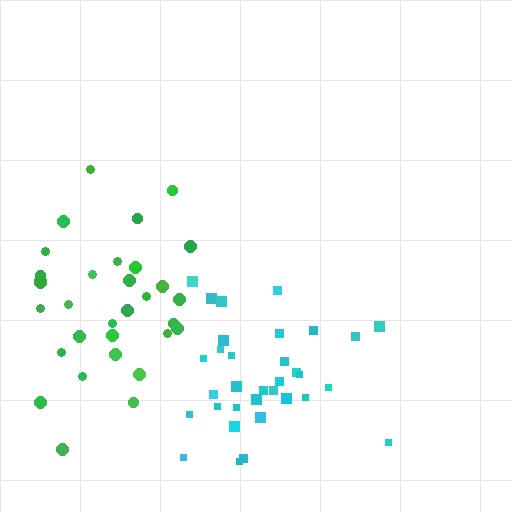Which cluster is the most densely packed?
Green.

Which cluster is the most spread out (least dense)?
Cyan.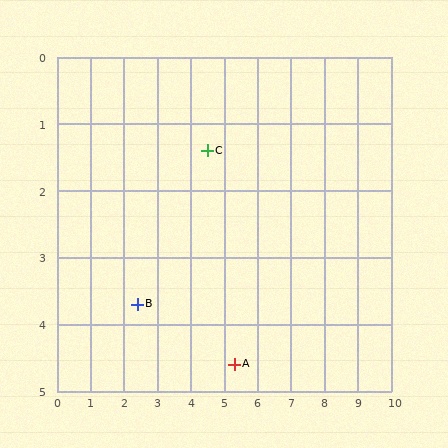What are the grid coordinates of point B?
Point B is at approximately (2.4, 3.7).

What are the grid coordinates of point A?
Point A is at approximately (5.3, 4.6).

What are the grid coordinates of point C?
Point C is at approximately (4.5, 1.4).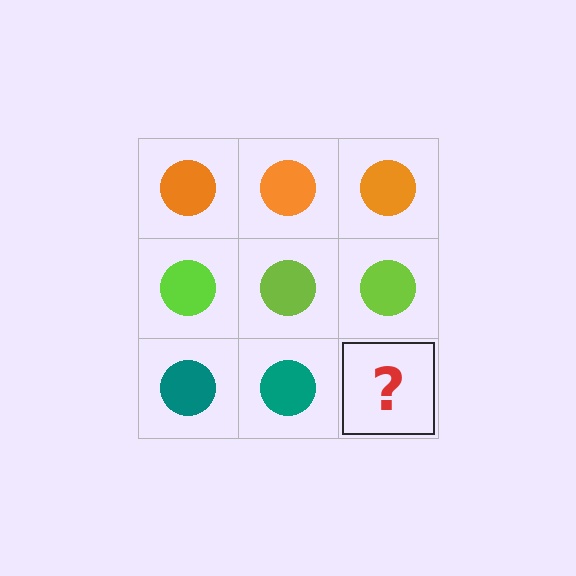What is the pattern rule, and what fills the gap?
The rule is that each row has a consistent color. The gap should be filled with a teal circle.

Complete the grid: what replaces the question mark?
The question mark should be replaced with a teal circle.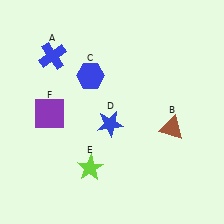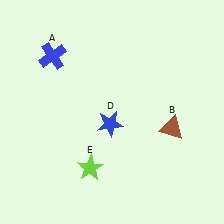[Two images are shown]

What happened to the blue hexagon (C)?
The blue hexagon (C) was removed in Image 2. It was in the top-left area of Image 1.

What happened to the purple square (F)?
The purple square (F) was removed in Image 2. It was in the bottom-left area of Image 1.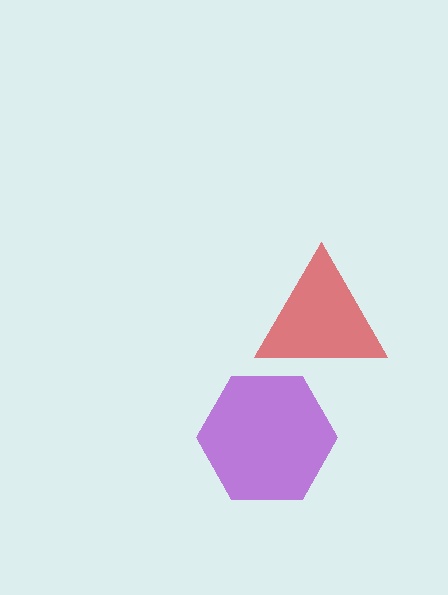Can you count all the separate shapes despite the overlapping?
Yes, there are 2 separate shapes.